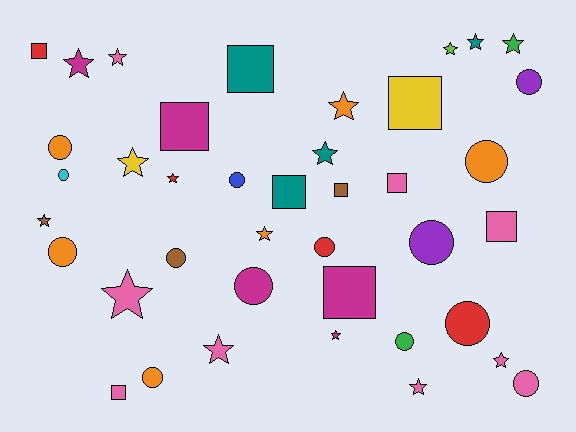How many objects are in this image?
There are 40 objects.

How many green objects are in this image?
There are 2 green objects.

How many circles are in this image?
There are 14 circles.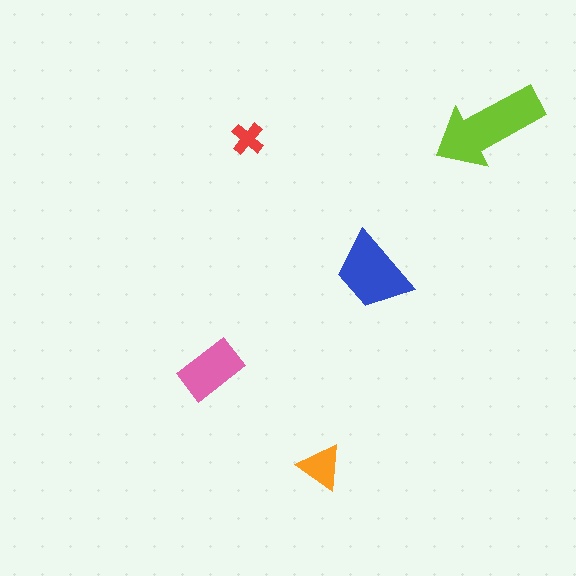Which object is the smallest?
The red cross.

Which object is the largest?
The lime arrow.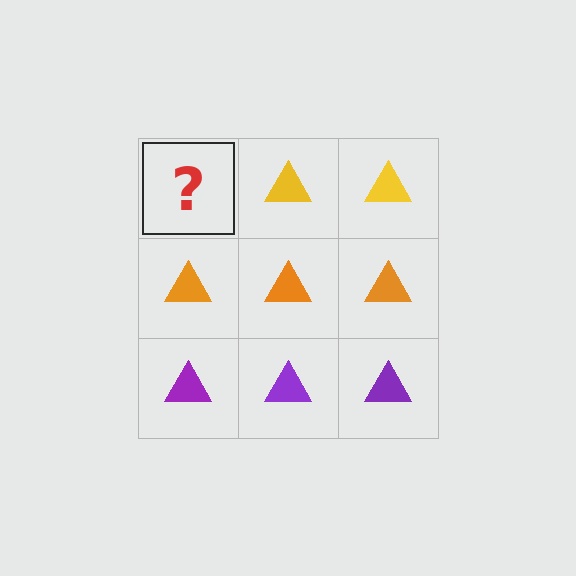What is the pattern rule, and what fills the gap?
The rule is that each row has a consistent color. The gap should be filled with a yellow triangle.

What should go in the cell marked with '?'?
The missing cell should contain a yellow triangle.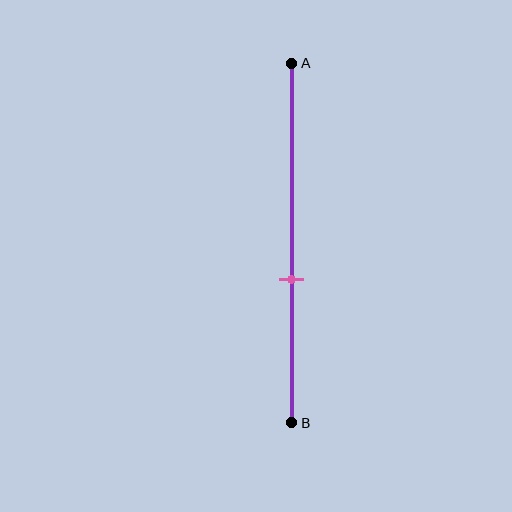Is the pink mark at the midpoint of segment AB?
No, the mark is at about 60% from A, not at the 50% midpoint.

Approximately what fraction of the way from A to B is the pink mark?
The pink mark is approximately 60% of the way from A to B.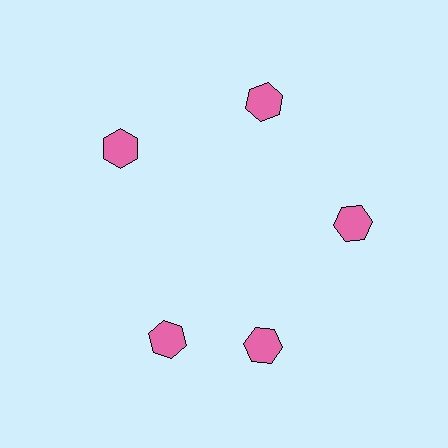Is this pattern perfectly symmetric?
No. The 5 pink hexagons are arranged in a ring, but one element near the 8 o'clock position is rotated out of alignment along the ring, breaking the 5-fold rotational symmetry.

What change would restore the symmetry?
The symmetry would be restored by rotating it back into even spacing with its neighbors so that all 5 hexagons sit at equal angles and equal distance from the center.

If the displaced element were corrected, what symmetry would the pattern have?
It would have 5-fold rotational symmetry — the pattern would map onto itself every 72 degrees.